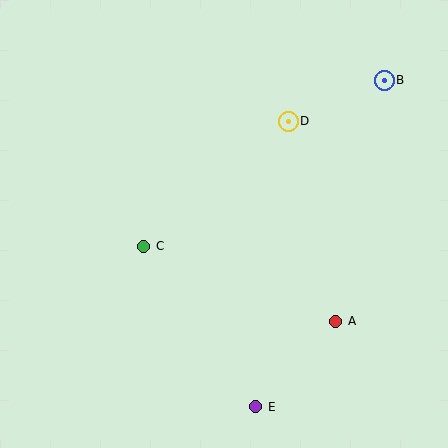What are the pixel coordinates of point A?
Point A is at (336, 321).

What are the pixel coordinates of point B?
Point B is at (384, 80).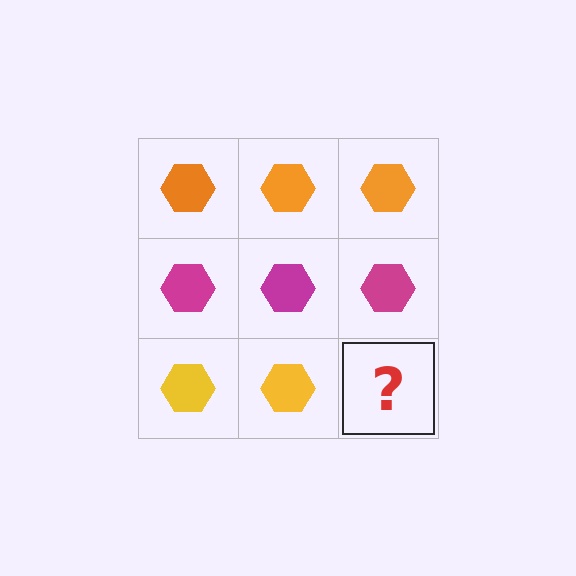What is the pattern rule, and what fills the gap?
The rule is that each row has a consistent color. The gap should be filled with a yellow hexagon.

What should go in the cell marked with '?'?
The missing cell should contain a yellow hexagon.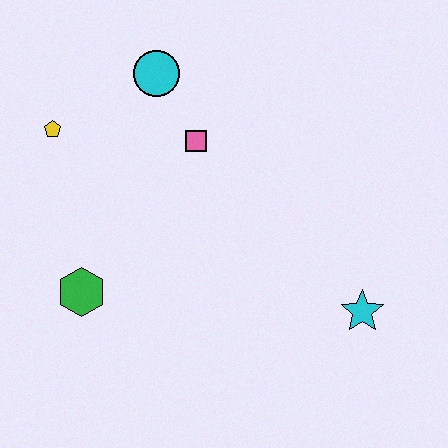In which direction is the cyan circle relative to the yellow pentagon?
The cyan circle is to the right of the yellow pentagon.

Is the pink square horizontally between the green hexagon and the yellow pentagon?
No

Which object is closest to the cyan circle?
The pink square is closest to the cyan circle.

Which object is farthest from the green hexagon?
The cyan star is farthest from the green hexagon.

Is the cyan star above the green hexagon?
No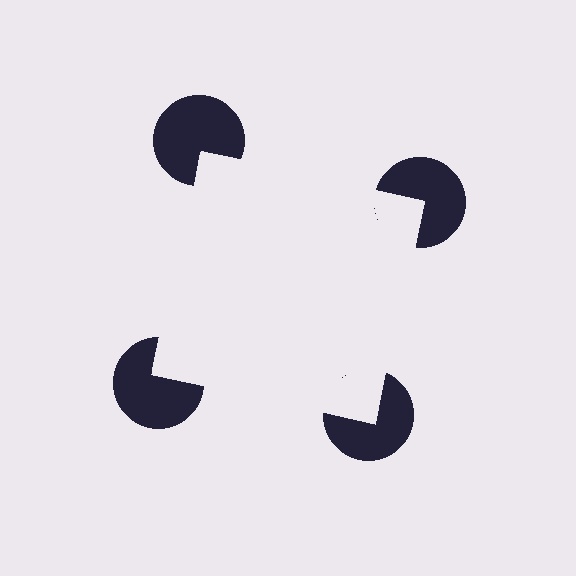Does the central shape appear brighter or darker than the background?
It typically appears slightly brighter than the background, even though no actual brightness change is drawn.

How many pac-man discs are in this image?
There are 4 — one at each vertex of the illusory square.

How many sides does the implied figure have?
4 sides.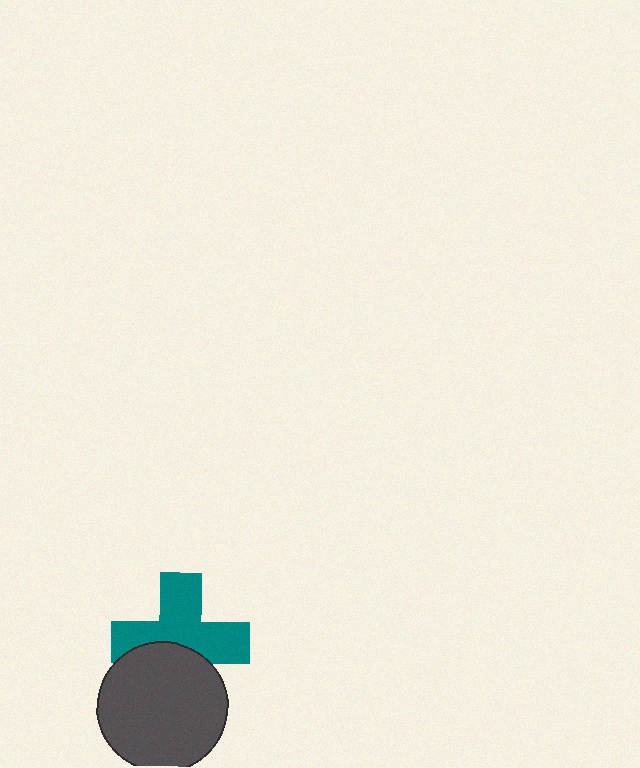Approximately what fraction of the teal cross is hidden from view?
Roughly 36% of the teal cross is hidden behind the dark gray circle.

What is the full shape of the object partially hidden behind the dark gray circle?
The partially hidden object is a teal cross.